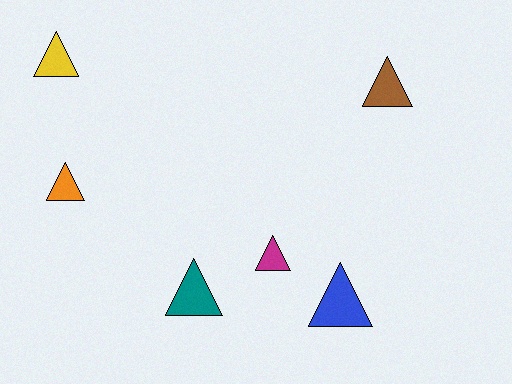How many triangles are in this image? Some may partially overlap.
There are 6 triangles.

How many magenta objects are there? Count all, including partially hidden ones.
There is 1 magenta object.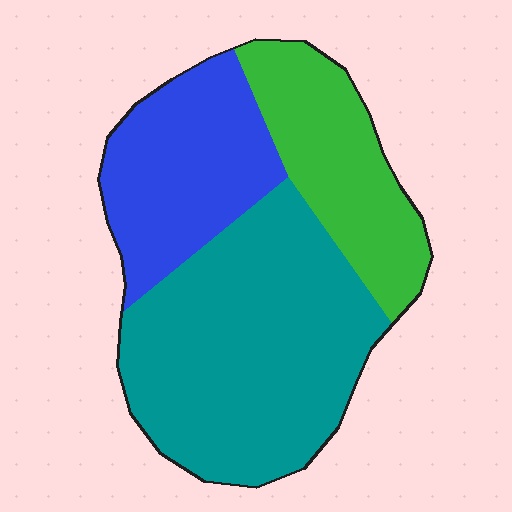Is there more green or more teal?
Teal.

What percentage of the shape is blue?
Blue covers 26% of the shape.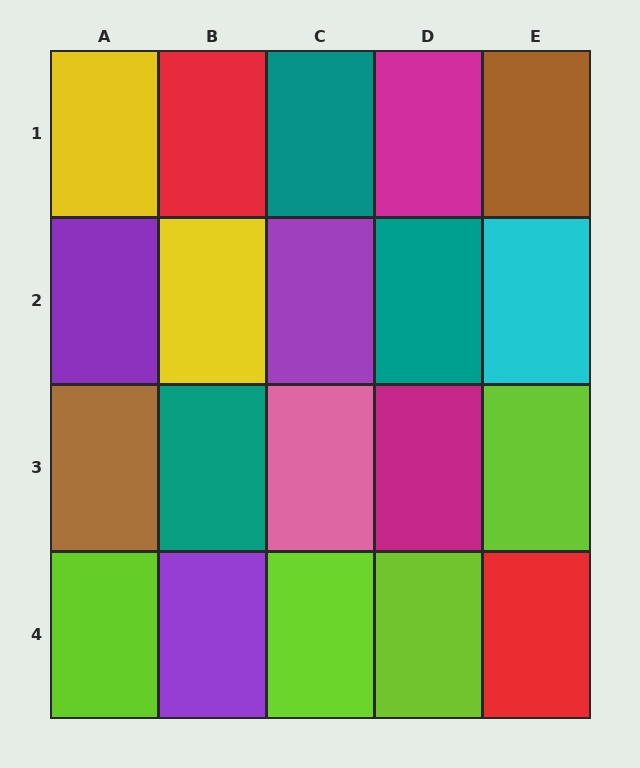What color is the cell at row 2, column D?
Teal.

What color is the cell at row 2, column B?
Yellow.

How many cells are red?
2 cells are red.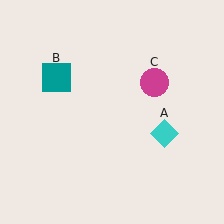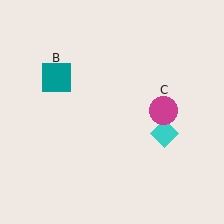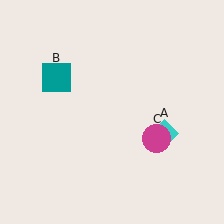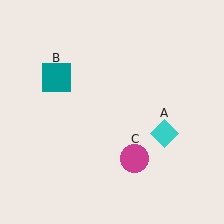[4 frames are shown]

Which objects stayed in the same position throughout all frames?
Cyan diamond (object A) and teal square (object B) remained stationary.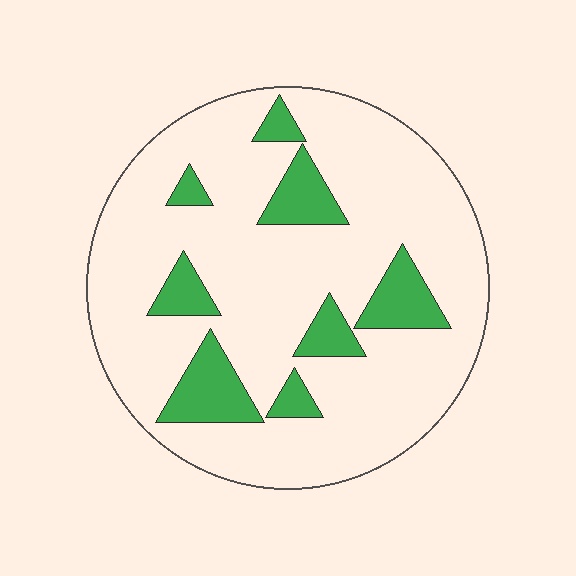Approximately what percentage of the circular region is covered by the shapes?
Approximately 20%.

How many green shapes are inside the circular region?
8.